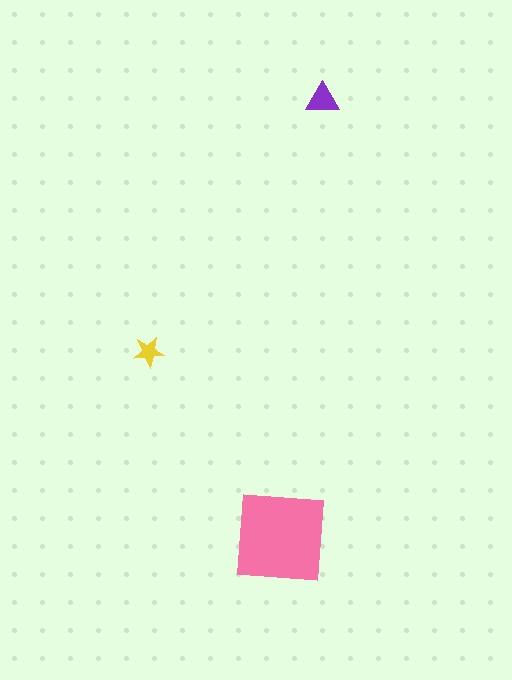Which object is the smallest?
The yellow star.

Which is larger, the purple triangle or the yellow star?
The purple triangle.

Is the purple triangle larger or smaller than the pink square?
Smaller.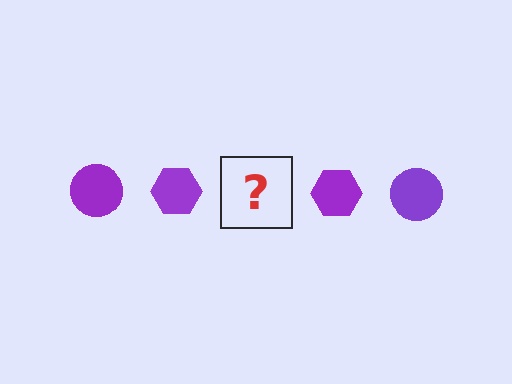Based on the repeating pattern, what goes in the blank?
The blank should be a purple circle.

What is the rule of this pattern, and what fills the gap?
The rule is that the pattern cycles through circle, hexagon shapes in purple. The gap should be filled with a purple circle.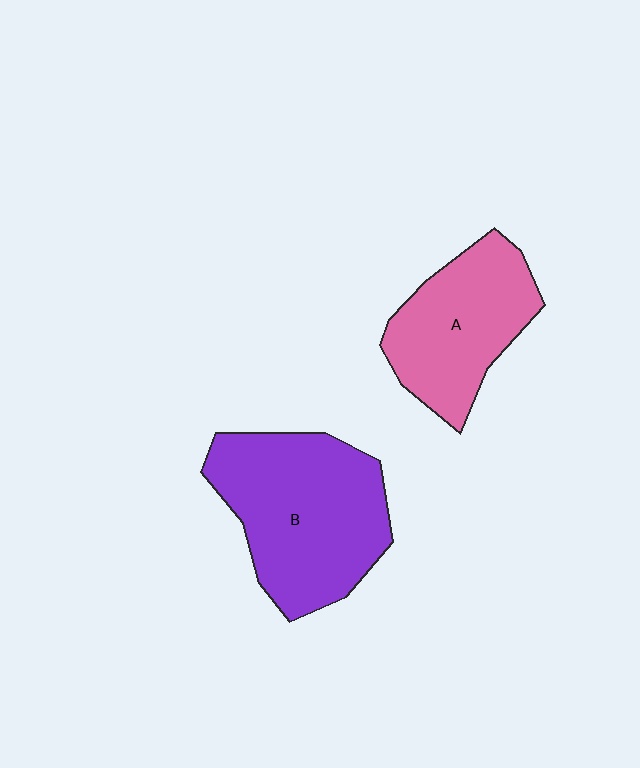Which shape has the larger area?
Shape B (purple).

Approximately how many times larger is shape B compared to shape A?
Approximately 1.4 times.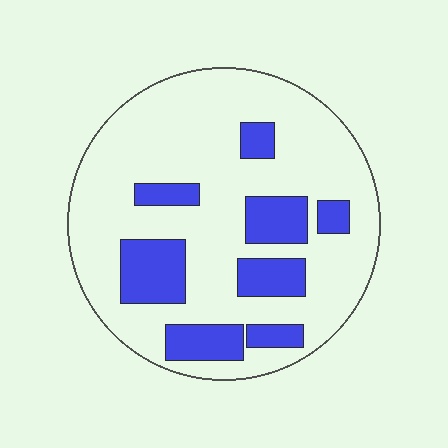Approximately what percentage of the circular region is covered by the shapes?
Approximately 25%.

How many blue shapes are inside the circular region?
8.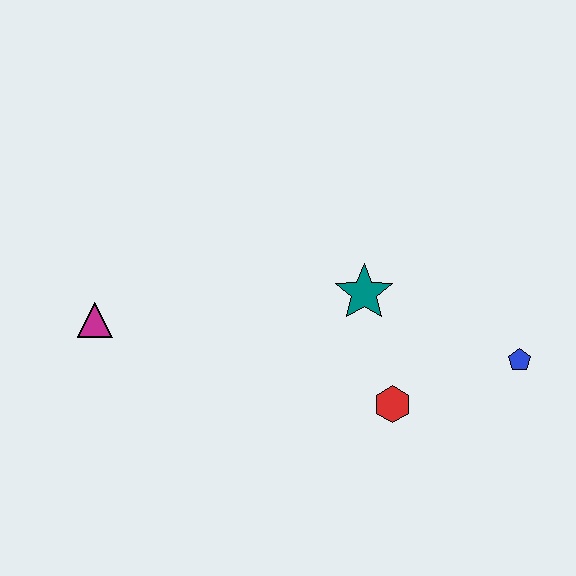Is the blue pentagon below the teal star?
Yes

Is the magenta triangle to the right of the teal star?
No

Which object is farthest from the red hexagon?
The magenta triangle is farthest from the red hexagon.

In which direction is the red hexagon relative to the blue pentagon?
The red hexagon is to the left of the blue pentagon.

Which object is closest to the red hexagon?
The teal star is closest to the red hexagon.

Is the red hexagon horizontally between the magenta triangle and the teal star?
No